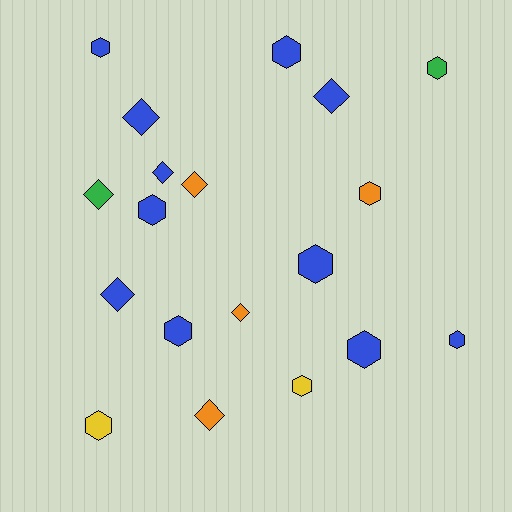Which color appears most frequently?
Blue, with 11 objects.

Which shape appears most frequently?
Hexagon, with 11 objects.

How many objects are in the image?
There are 19 objects.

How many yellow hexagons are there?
There are 2 yellow hexagons.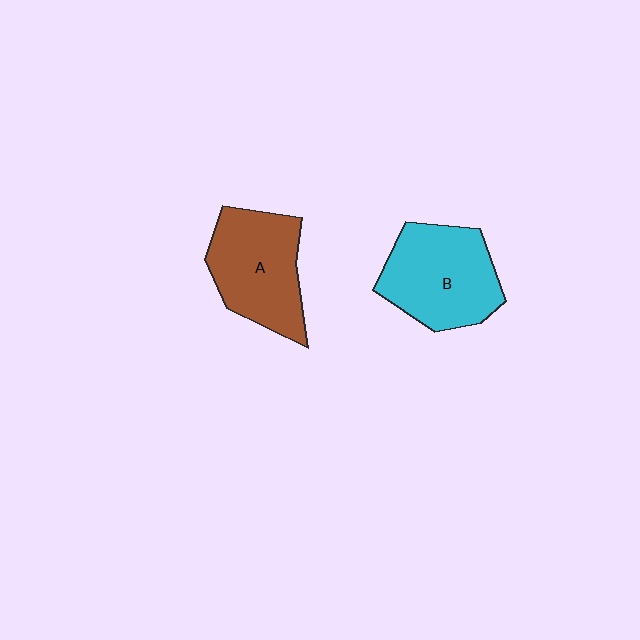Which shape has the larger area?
Shape B (cyan).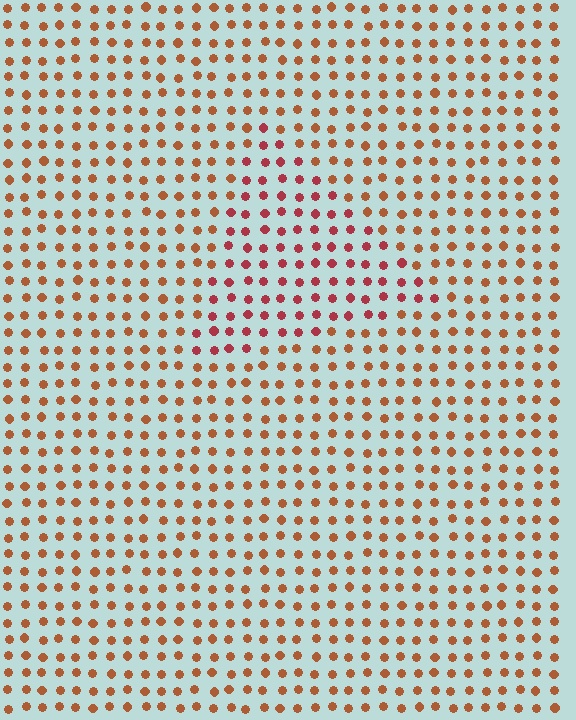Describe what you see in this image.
The image is filled with small brown elements in a uniform arrangement. A triangle-shaped region is visible where the elements are tinted to a slightly different hue, forming a subtle color boundary.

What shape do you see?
I see a triangle.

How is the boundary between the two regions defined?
The boundary is defined purely by a slight shift in hue (about 29 degrees). Spacing, size, and orientation are identical on both sides.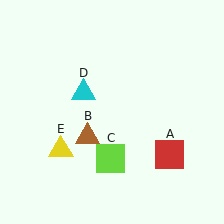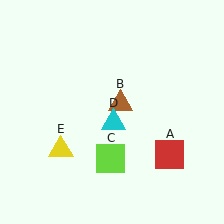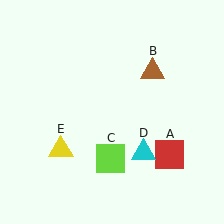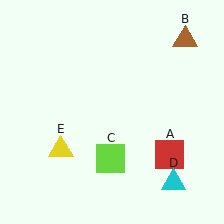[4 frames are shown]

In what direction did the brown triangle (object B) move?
The brown triangle (object B) moved up and to the right.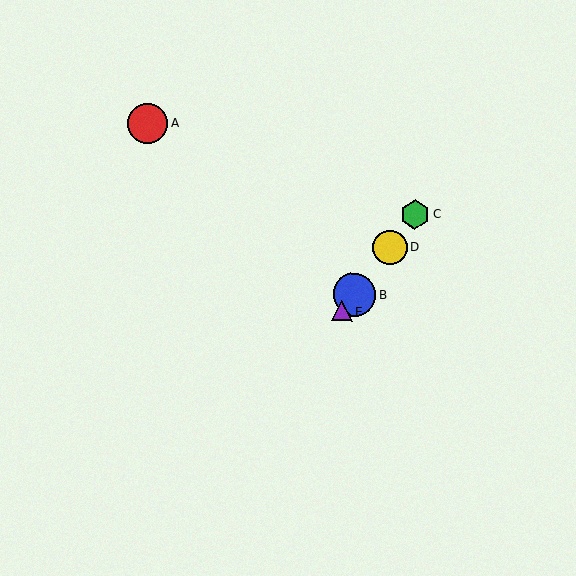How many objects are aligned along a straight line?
4 objects (B, C, D, E) are aligned along a straight line.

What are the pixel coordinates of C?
Object C is at (415, 214).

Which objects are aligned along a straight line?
Objects B, C, D, E are aligned along a straight line.